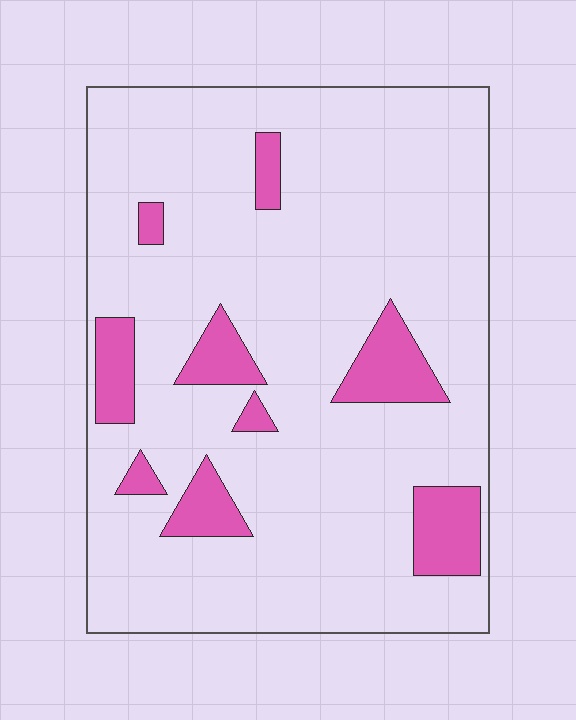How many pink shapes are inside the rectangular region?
9.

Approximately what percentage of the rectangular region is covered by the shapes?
Approximately 15%.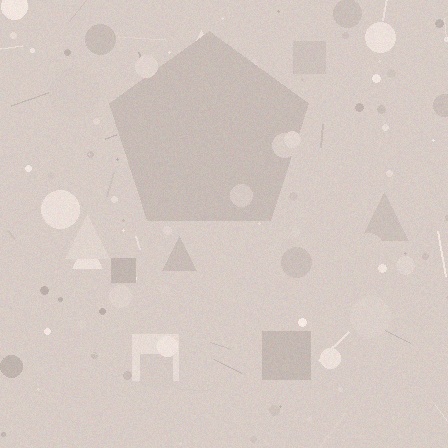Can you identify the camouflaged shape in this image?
The camouflaged shape is a pentagon.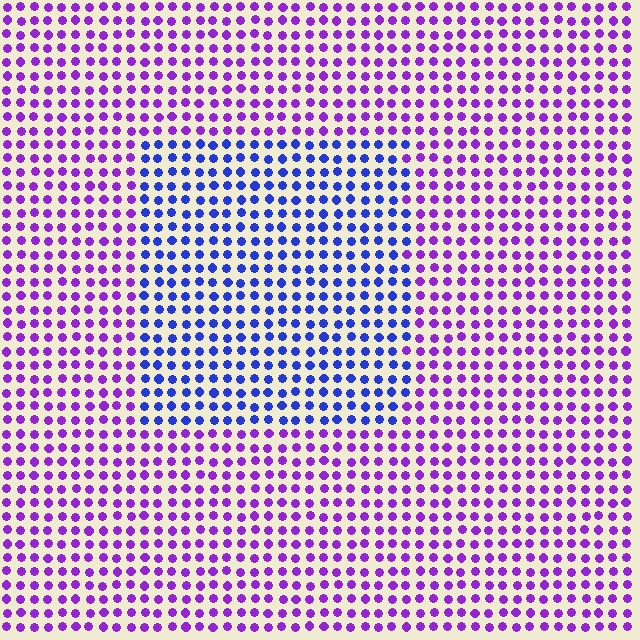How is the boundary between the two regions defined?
The boundary is defined purely by a slight shift in hue (about 46 degrees). Spacing, size, and orientation are identical on both sides.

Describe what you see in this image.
The image is filled with small purple elements in a uniform arrangement. A rectangle-shaped region is visible where the elements are tinted to a slightly different hue, forming a subtle color boundary.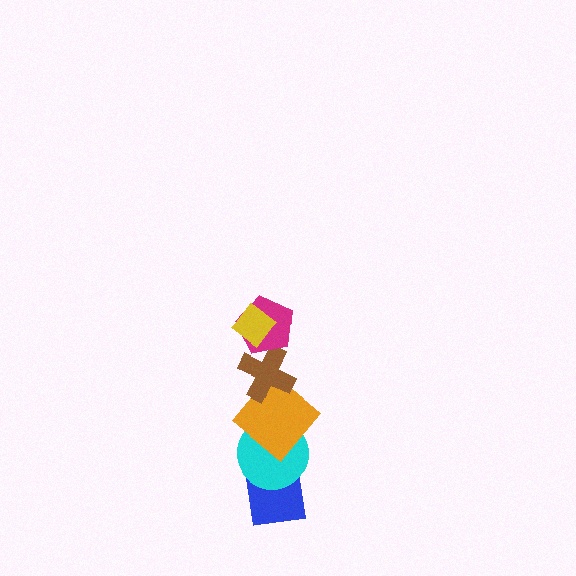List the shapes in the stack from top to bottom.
From top to bottom: the yellow diamond, the magenta pentagon, the brown cross, the orange diamond, the cyan circle, the blue square.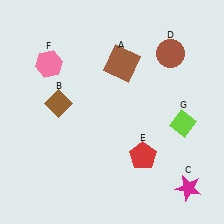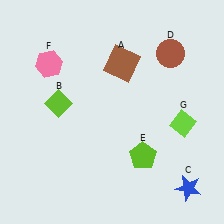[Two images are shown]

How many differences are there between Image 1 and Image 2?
There are 3 differences between the two images.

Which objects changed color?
B changed from brown to lime. C changed from magenta to blue. E changed from red to lime.